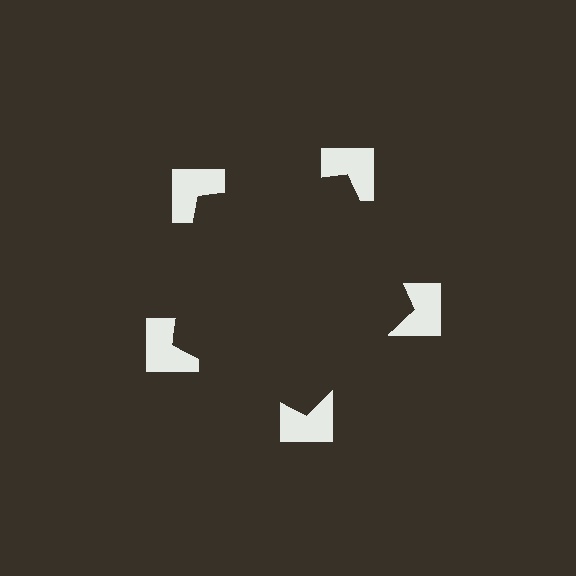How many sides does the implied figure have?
5 sides.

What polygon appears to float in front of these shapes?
An illusory pentagon — its edges are inferred from the aligned wedge cuts in the notched squares, not physically drawn.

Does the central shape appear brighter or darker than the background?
It typically appears slightly darker than the background, even though no actual brightness change is drawn.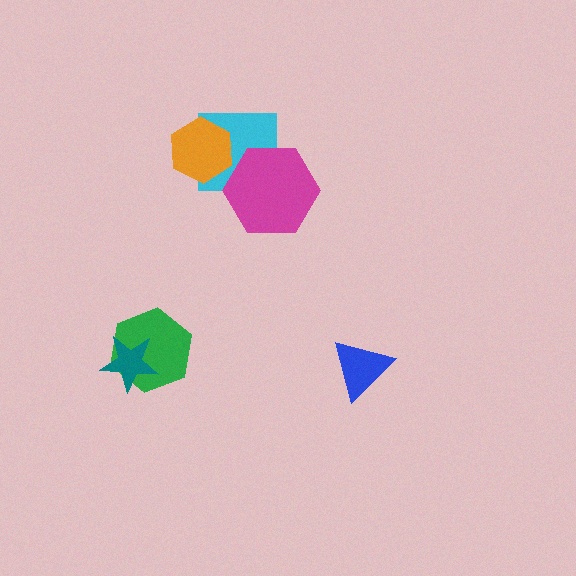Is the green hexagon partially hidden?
Yes, it is partially covered by another shape.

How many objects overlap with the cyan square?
2 objects overlap with the cyan square.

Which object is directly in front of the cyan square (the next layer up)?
The orange hexagon is directly in front of the cyan square.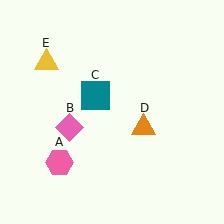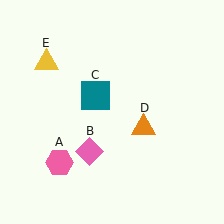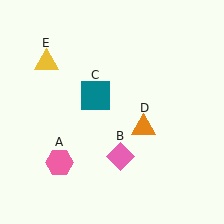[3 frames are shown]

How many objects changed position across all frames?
1 object changed position: pink diamond (object B).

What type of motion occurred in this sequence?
The pink diamond (object B) rotated counterclockwise around the center of the scene.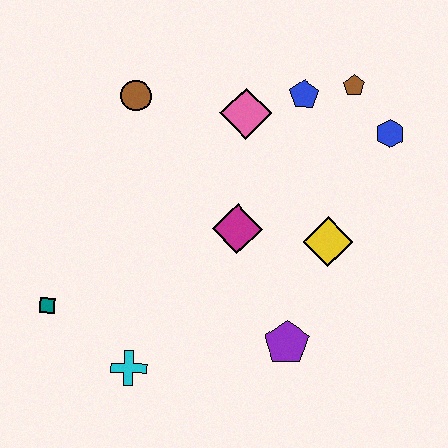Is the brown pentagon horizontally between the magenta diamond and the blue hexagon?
Yes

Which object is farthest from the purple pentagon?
The brown circle is farthest from the purple pentagon.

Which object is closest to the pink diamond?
The blue pentagon is closest to the pink diamond.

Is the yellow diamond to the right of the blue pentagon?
Yes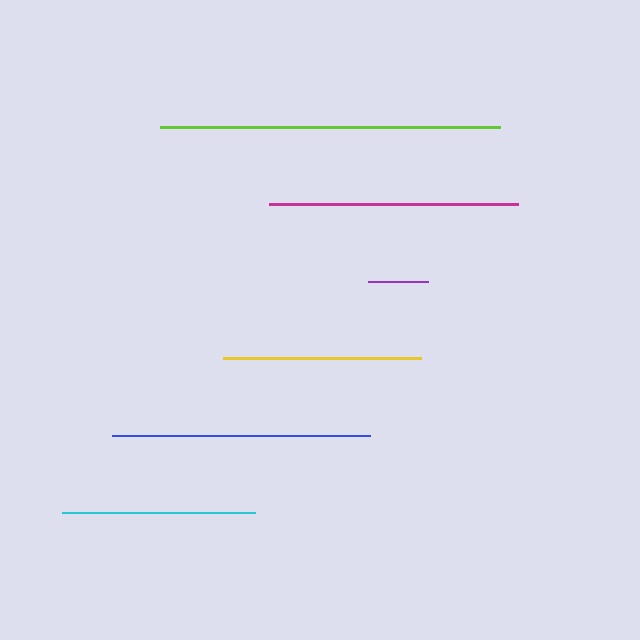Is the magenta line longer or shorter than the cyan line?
The magenta line is longer than the cyan line.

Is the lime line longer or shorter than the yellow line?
The lime line is longer than the yellow line.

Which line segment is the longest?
The lime line is the longest at approximately 340 pixels.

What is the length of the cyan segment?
The cyan segment is approximately 193 pixels long.